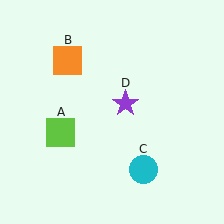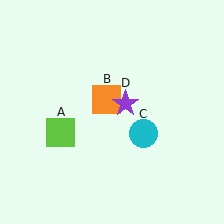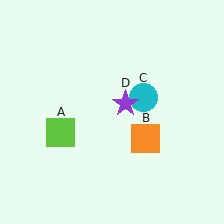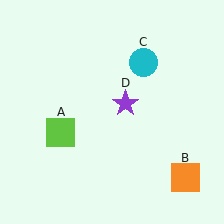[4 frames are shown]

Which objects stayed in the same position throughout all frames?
Lime square (object A) and purple star (object D) remained stationary.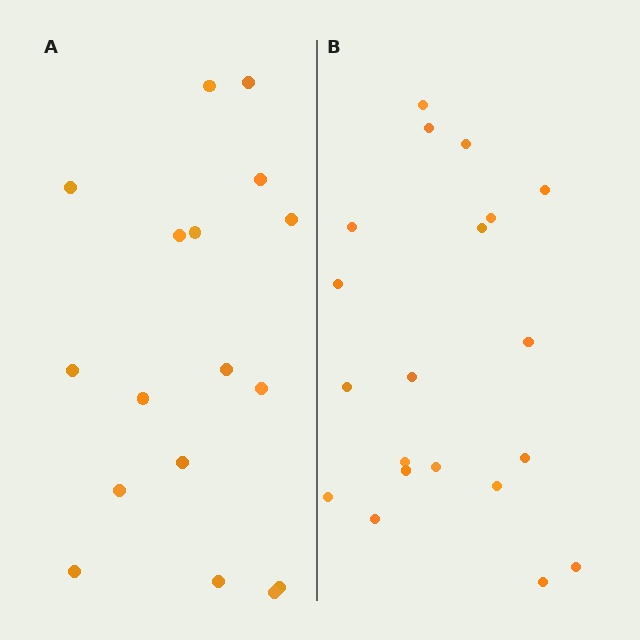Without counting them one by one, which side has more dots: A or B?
Region B (the right region) has more dots.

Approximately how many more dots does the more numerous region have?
Region B has just a few more — roughly 2 or 3 more dots than region A.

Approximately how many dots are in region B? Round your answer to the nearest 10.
About 20 dots.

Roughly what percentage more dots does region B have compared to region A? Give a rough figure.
About 20% more.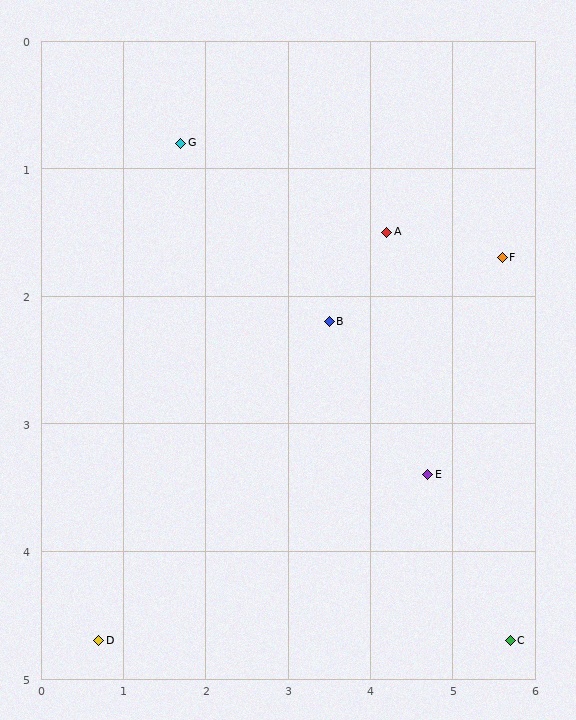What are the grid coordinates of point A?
Point A is at approximately (4.2, 1.5).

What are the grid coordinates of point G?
Point G is at approximately (1.7, 0.8).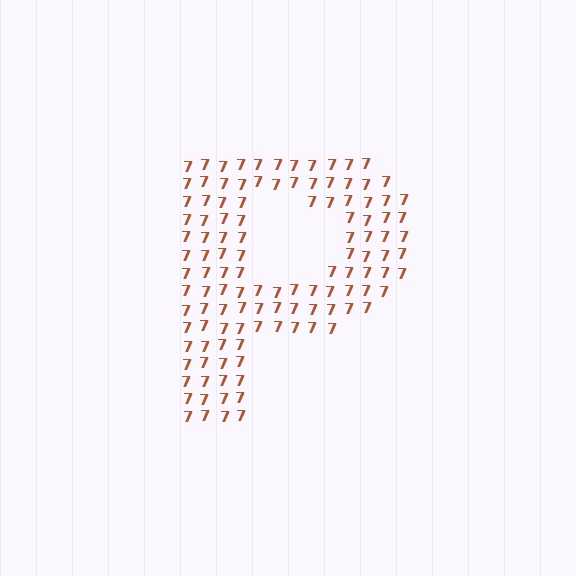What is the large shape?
The large shape is the letter P.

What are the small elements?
The small elements are digit 7's.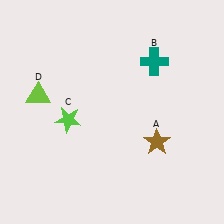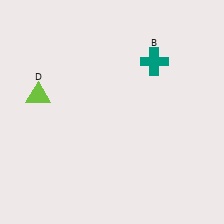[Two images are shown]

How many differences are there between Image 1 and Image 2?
There are 2 differences between the two images.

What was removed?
The lime star (C), the brown star (A) were removed in Image 2.